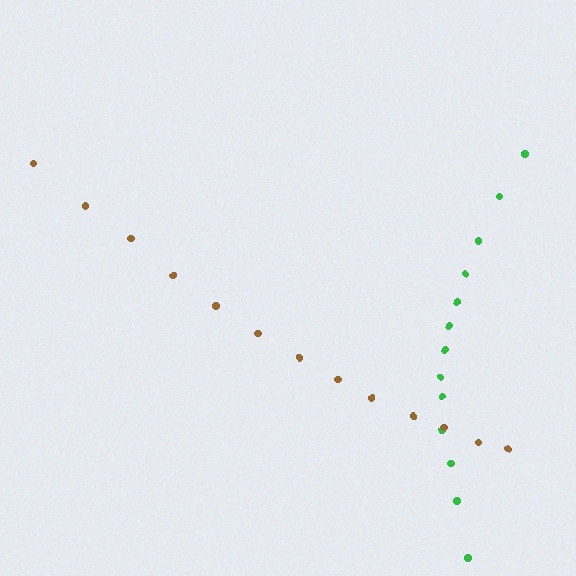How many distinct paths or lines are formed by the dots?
There are 2 distinct paths.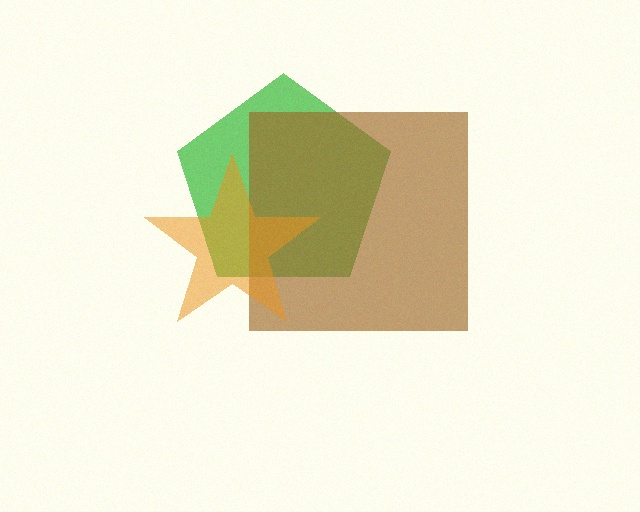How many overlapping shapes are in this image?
There are 3 overlapping shapes in the image.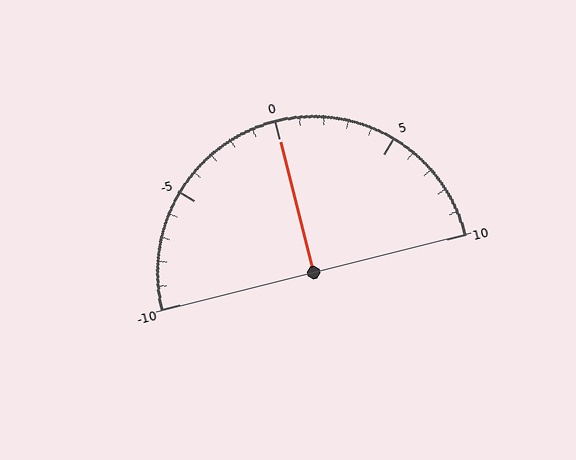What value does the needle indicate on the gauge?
The needle indicates approximately 0.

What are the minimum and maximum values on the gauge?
The gauge ranges from -10 to 10.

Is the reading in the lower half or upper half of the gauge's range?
The reading is in the upper half of the range (-10 to 10).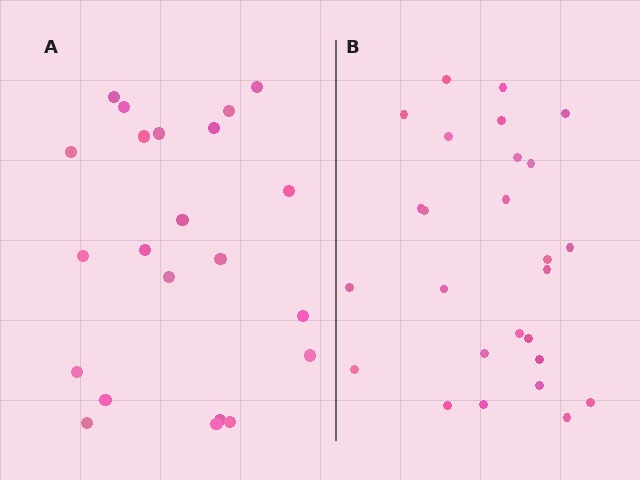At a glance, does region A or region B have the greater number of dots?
Region B (the right region) has more dots.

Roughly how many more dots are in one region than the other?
Region B has about 4 more dots than region A.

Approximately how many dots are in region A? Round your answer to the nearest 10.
About 20 dots. (The exact count is 22, which rounds to 20.)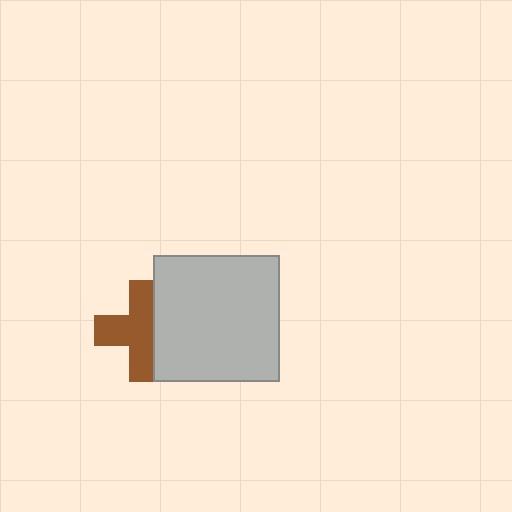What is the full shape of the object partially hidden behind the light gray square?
The partially hidden object is a brown cross.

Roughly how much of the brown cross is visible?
Most of it is visible (roughly 68%).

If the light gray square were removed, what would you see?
You would see the complete brown cross.